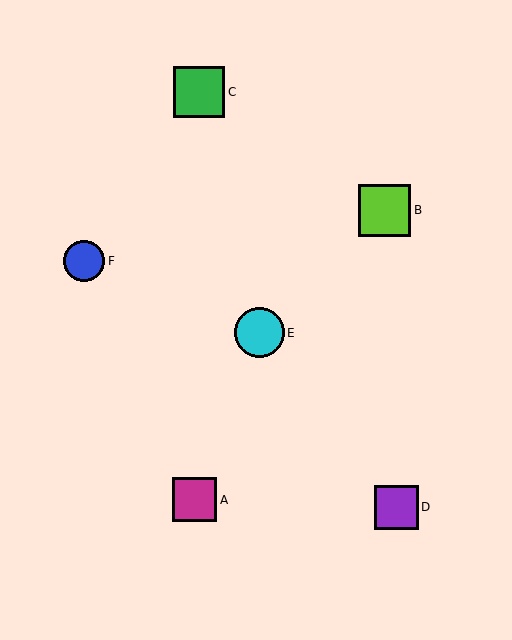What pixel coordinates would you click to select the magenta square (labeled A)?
Click at (195, 500) to select the magenta square A.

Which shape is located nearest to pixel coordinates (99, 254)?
The blue circle (labeled F) at (84, 261) is nearest to that location.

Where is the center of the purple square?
The center of the purple square is at (396, 507).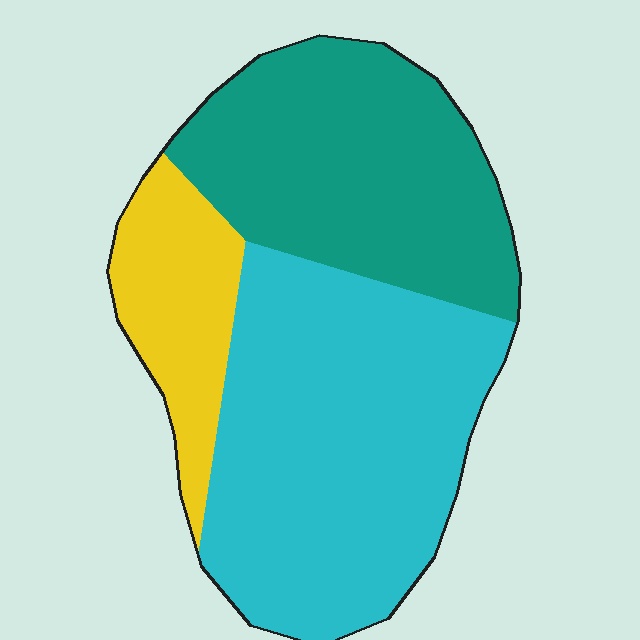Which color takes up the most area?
Cyan, at roughly 50%.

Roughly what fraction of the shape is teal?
Teal takes up about three eighths (3/8) of the shape.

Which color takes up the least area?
Yellow, at roughly 15%.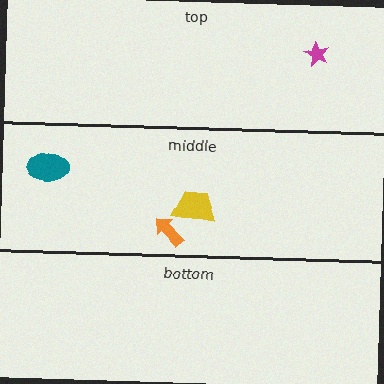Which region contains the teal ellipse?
The middle region.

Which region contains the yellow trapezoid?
The middle region.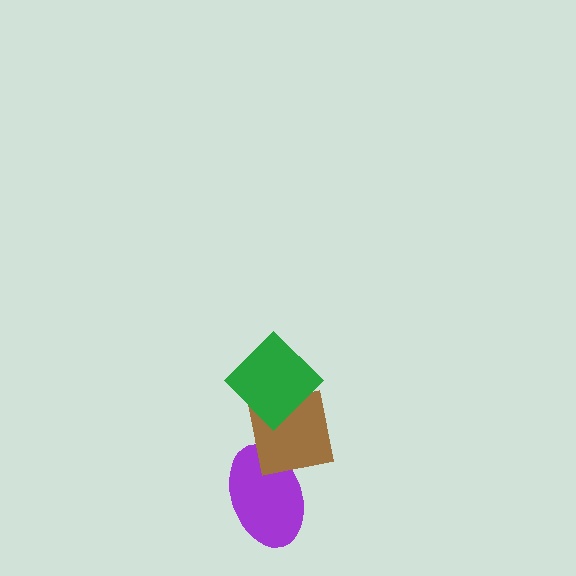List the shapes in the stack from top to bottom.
From top to bottom: the green diamond, the brown square, the purple ellipse.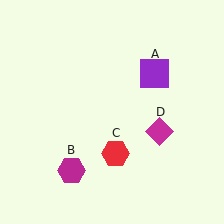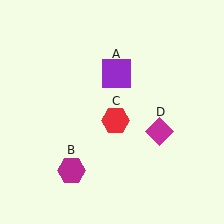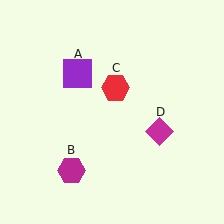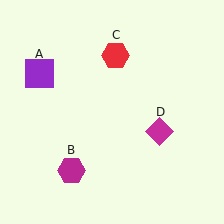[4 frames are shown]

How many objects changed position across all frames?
2 objects changed position: purple square (object A), red hexagon (object C).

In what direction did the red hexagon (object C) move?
The red hexagon (object C) moved up.